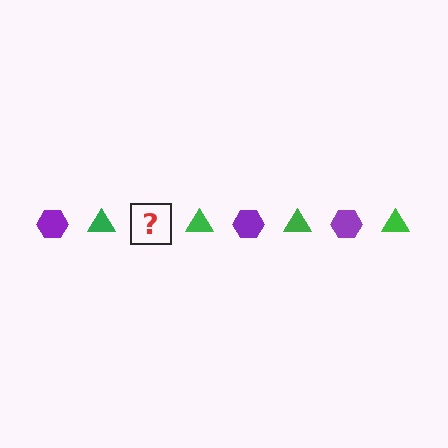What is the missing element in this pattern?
The missing element is a purple hexagon.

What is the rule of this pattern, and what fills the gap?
The rule is that the pattern alternates between purple hexagon and green triangle. The gap should be filled with a purple hexagon.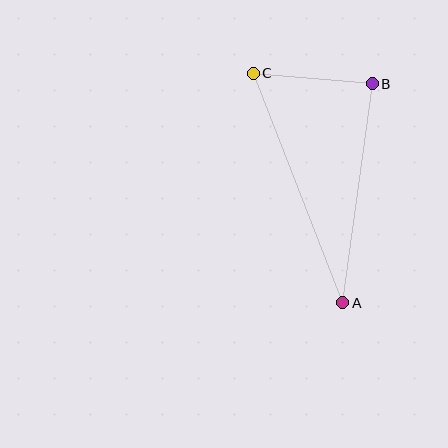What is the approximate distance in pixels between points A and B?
The distance between A and B is approximately 221 pixels.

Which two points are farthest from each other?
Points A and C are farthest from each other.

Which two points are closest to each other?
Points B and C are closest to each other.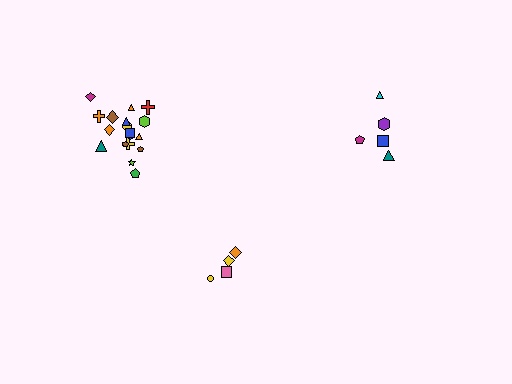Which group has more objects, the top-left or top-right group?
The top-left group.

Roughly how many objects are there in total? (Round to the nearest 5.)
Roughly 25 objects in total.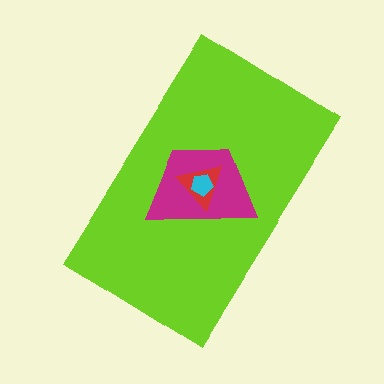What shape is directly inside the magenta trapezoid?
The red triangle.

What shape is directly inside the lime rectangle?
The magenta trapezoid.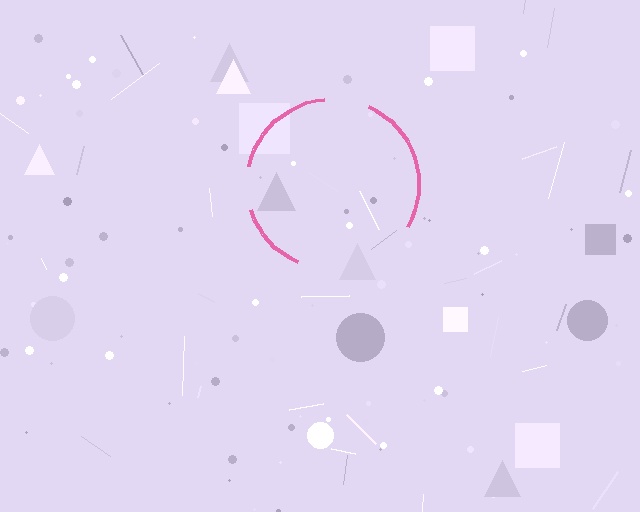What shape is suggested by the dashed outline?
The dashed outline suggests a circle.